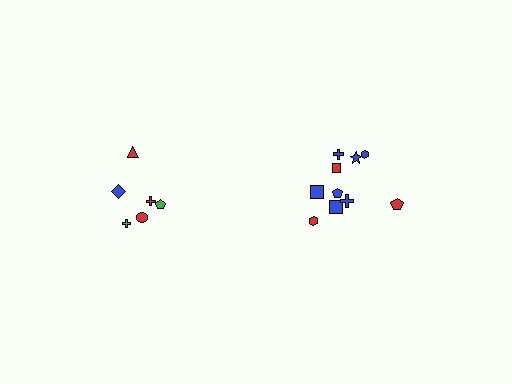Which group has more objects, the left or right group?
The right group.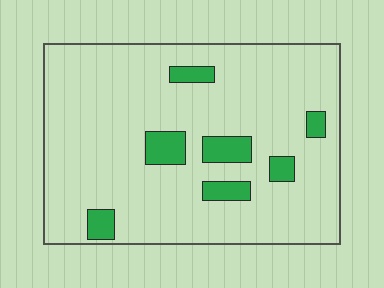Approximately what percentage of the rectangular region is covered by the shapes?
Approximately 10%.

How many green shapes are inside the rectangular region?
7.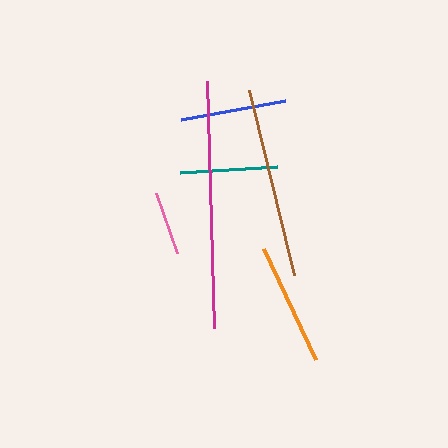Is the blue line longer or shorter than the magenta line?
The magenta line is longer than the blue line.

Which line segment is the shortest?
The pink line is the shortest at approximately 64 pixels.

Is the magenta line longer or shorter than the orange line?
The magenta line is longer than the orange line.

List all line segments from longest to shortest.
From longest to shortest: magenta, brown, orange, blue, teal, pink.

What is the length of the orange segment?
The orange segment is approximately 122 pixels long.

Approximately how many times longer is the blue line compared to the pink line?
The blue line is approximately 1.7 times the length of the pink line.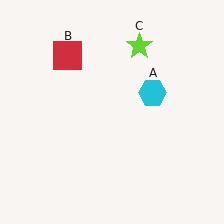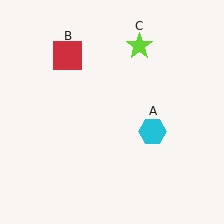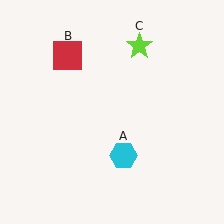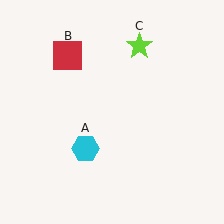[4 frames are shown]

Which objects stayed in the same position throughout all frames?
Red square (object B) and lime star (object C) remained stationary.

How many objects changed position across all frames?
1 object changed position: cyan hexagon (object A).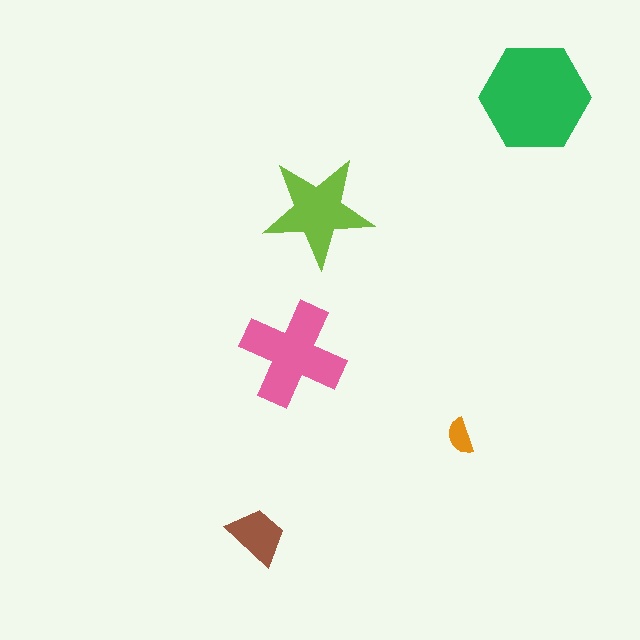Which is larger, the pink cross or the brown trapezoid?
The pink cross.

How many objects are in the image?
There are 5 objects in the image.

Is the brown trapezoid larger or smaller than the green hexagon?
Smaller.